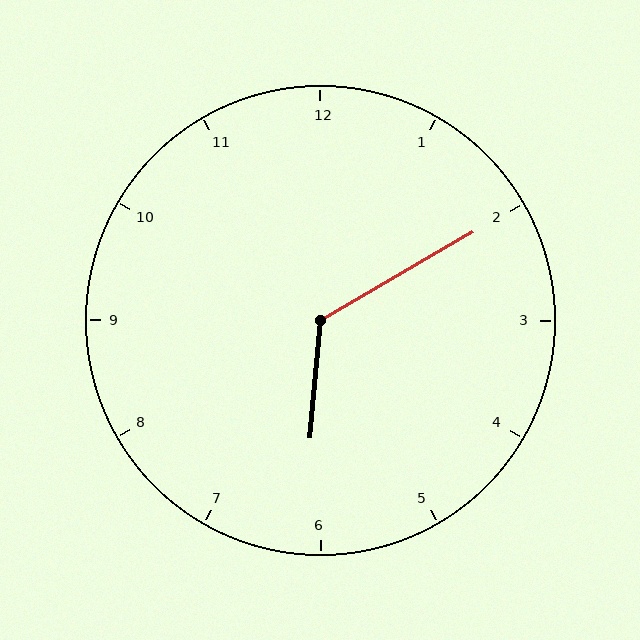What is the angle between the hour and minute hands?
Approximately 125 degrees.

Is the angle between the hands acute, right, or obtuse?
It is obtuse.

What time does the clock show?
6:10.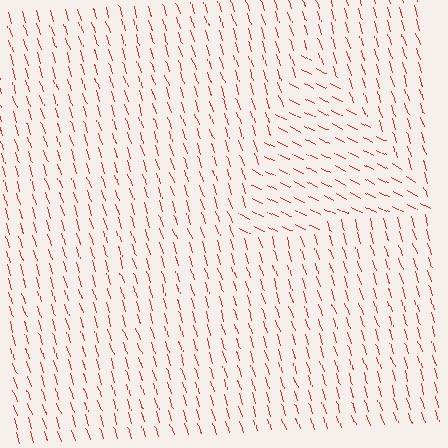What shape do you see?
I see a triangle.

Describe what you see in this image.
The image is filled with small red line segments. A triangle region in the image has lines oriented differently from the surrounding lines, creating a visible texture boundary.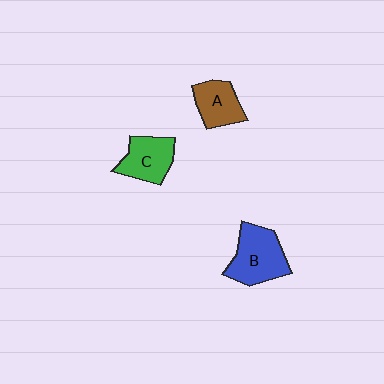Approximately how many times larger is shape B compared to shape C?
Approximately 1.3 times.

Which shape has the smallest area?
Shape A (brown).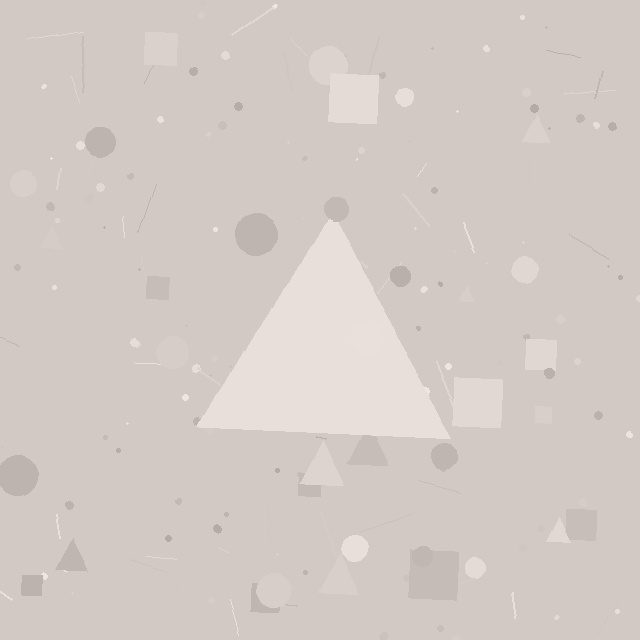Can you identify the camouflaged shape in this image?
The camouflaged shape is a triangle.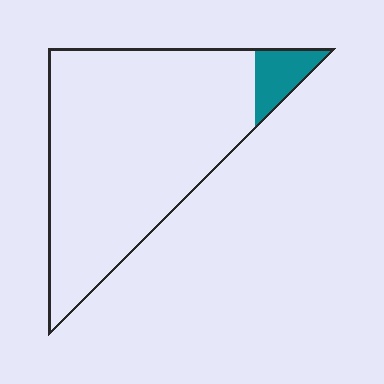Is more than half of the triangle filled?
No.